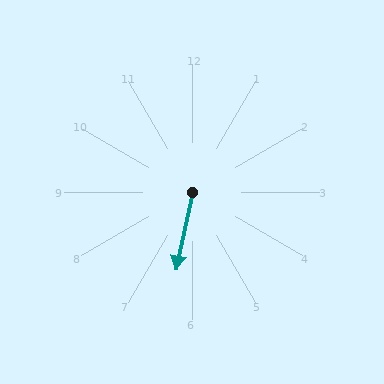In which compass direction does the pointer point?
South.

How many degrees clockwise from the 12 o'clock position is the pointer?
Approximately 192 degrees.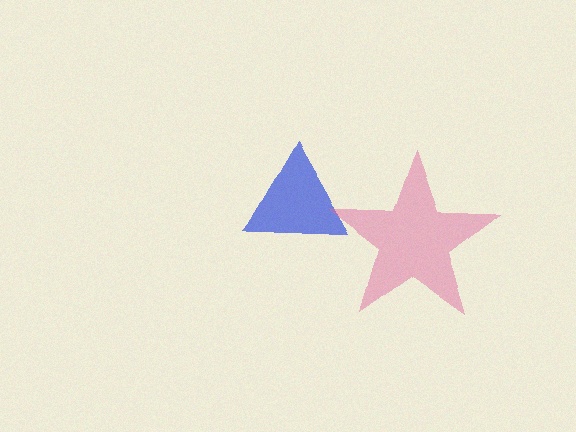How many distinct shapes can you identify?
There are 2 distinct shapes: a blue triangle, a pink star.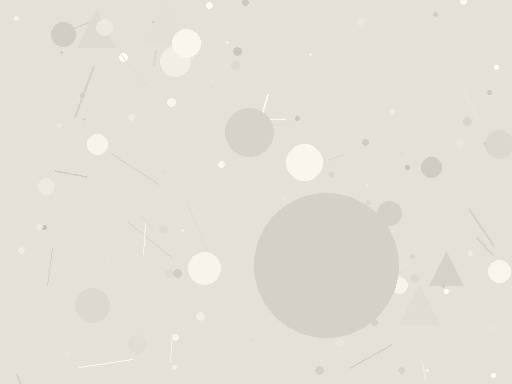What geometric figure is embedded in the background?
A circle is embedded in the background.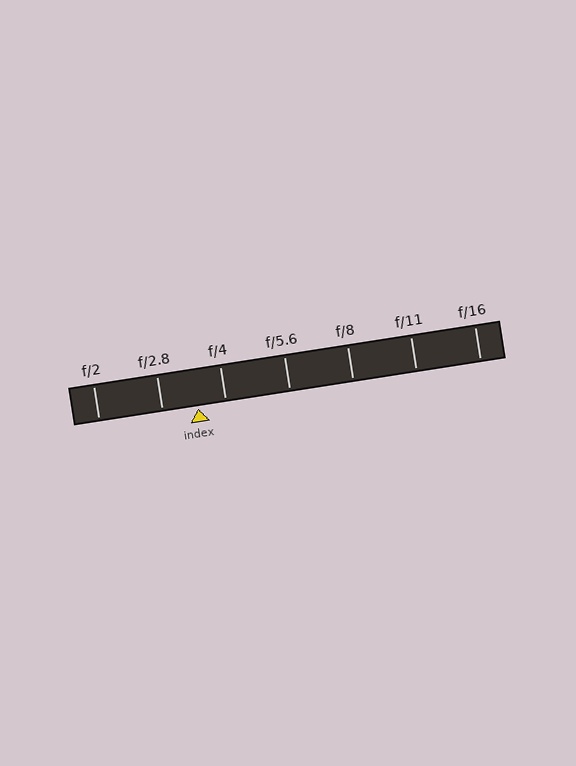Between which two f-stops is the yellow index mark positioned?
The index mark is between f/2.8 and f/4.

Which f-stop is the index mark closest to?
The index mark is closest to f/4.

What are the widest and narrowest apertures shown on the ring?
The widest aperture shown is f/2 and the narrowest is f/16.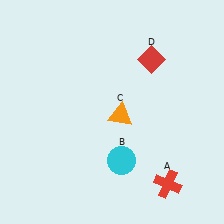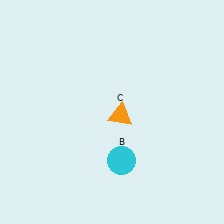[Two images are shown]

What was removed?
The red diamond (D), the red cross (A) were removed in Image 2.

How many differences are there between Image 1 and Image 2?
There are 2 differences between the two images.